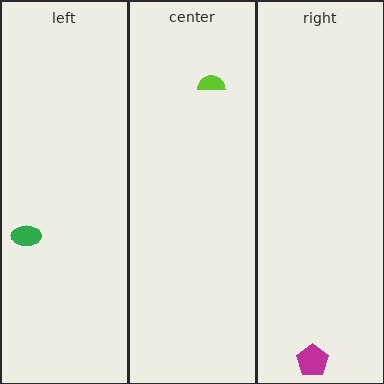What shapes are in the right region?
The magenta pentagon.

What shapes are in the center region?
The lime semicircle.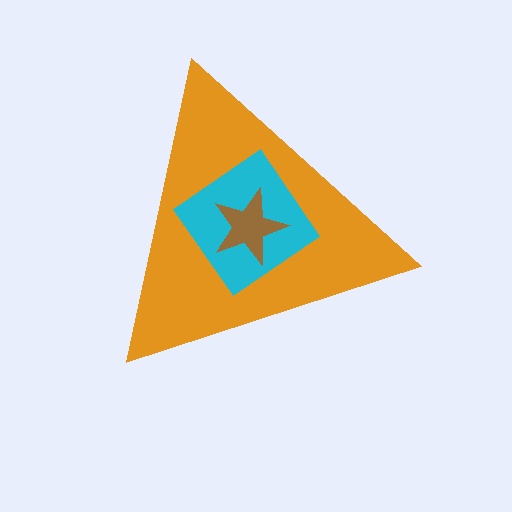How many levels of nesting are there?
3.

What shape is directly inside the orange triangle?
The cyan diamond.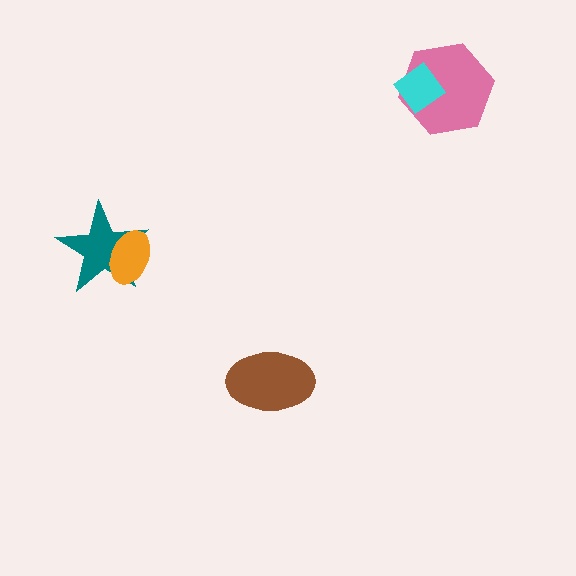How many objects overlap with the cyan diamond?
1 object overlaps with the cyan diamond.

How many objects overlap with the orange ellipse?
1 object overlaps with the orange ellipse.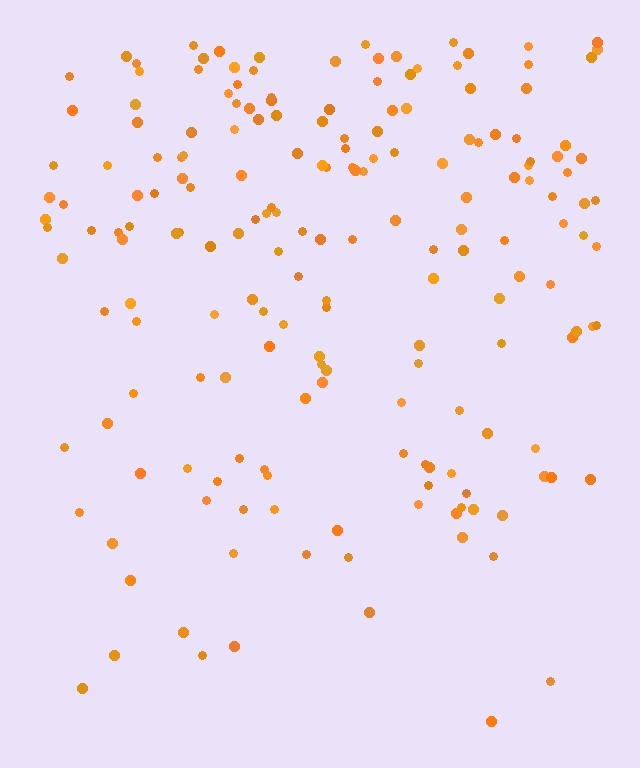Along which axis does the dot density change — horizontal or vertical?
Vertical.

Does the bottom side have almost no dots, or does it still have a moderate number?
Still a moderate number, just noticeably fewer than the top.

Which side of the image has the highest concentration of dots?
The top.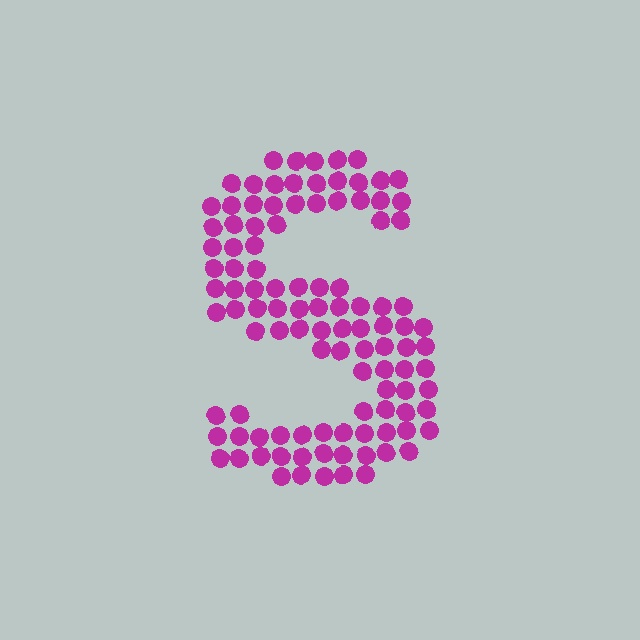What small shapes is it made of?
It is made of small circles.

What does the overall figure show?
The overall figure shows the letter S.